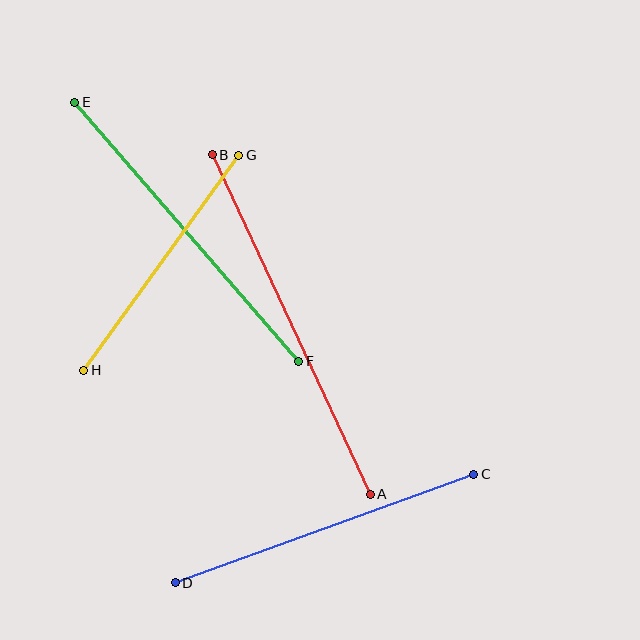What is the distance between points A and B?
The distance is approximately 375 pixels.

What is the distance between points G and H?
The distance is approximately 265 pixels.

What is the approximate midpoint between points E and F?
The midpoint is at approximately (187, 232) pixels.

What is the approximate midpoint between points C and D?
The midpoint is at approximately (324, 528) pixels.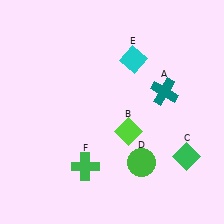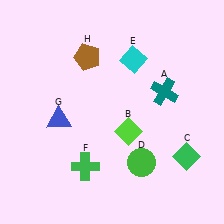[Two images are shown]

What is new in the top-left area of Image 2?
A brown pentagon (H) was added in the top-left area of Image 2.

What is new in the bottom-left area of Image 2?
A blue triangle (G) was added in the bottom-left area of Image 2.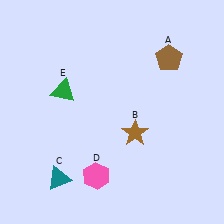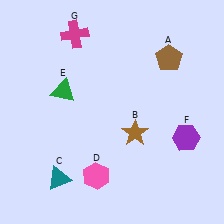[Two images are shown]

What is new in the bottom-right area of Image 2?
A purple hexagon (F) was added in the bottom-right area of Image 2.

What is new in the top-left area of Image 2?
A magenta cross (G) was added in the top-left area of Image 2.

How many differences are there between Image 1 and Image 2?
There are 2 differences between the two images.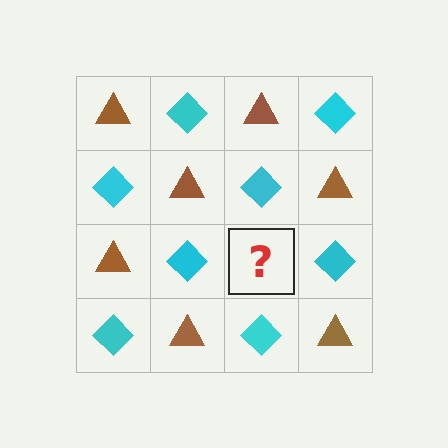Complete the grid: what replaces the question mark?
The question mark should be replaced with a brown triangle.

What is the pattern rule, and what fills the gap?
The rule is that it alternates brown triangle and cyan diamond in a checkerboard pattern. The gap should be filled with a brown triangle.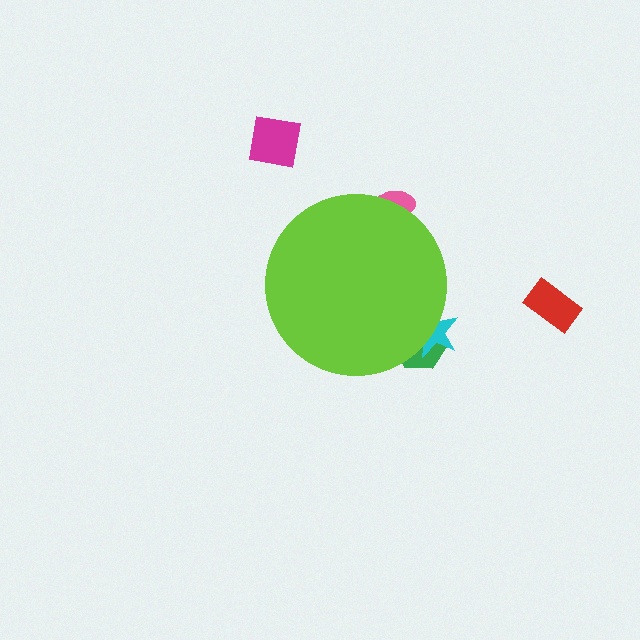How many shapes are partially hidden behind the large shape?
3 shapes are partially hidden.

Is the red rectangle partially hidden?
No, the red rectangle is fully visible.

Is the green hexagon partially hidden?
Yes, the green hexagon is partially hidden behind the lime circle.